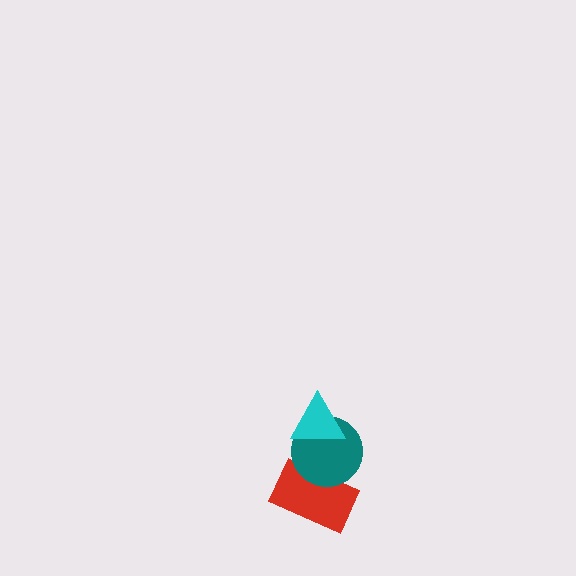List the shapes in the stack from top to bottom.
From top to bottom: the cyan triangle, the teal circle, the red rectangle.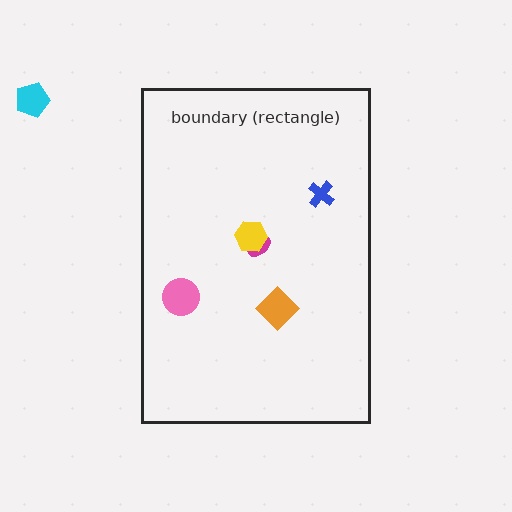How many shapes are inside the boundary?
5 inside, 1 outside.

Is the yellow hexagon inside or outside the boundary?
Inside.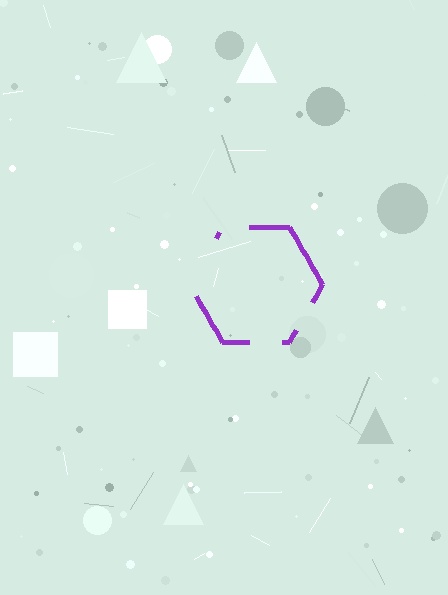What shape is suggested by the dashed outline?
The dashed outline suggests a hexagon.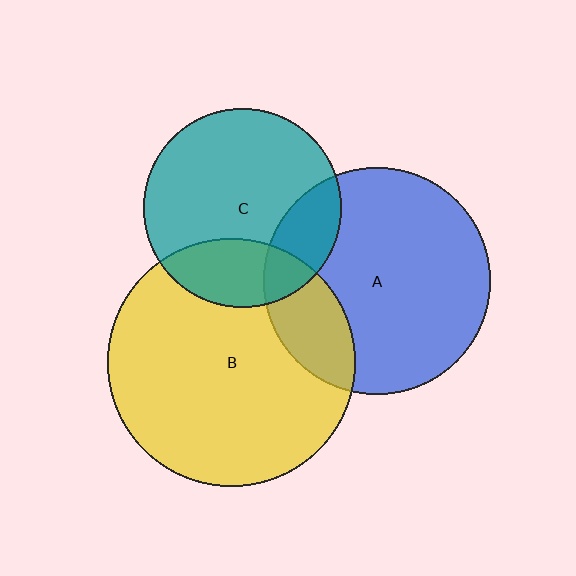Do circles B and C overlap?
Yes.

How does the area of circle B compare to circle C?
Approximately 1.6 times.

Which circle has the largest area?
Circle B (yellow).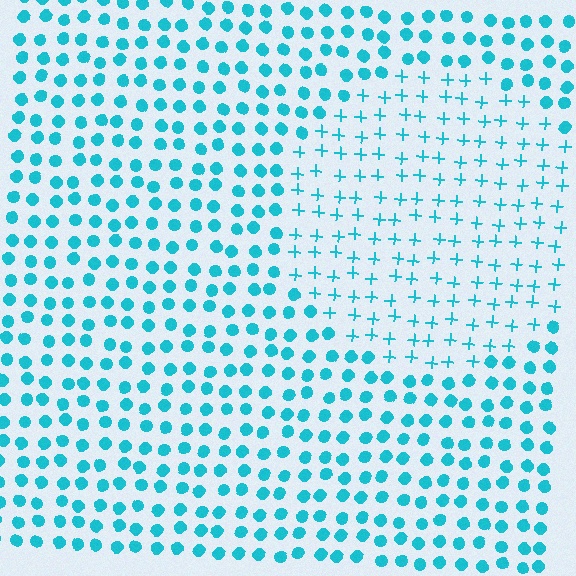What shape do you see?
I see a circle.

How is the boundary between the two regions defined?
The boundary is defined by a change in element shape: plus signs inside vs. circles outside. All elements share the same color and spacing.